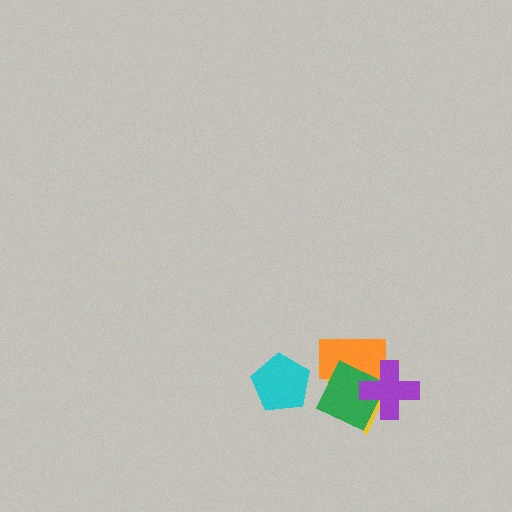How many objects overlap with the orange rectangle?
3 objects overlap with the orange rectangle.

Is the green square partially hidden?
Yes, it is partially covered by another shape.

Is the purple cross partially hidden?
No, no other shape covers it.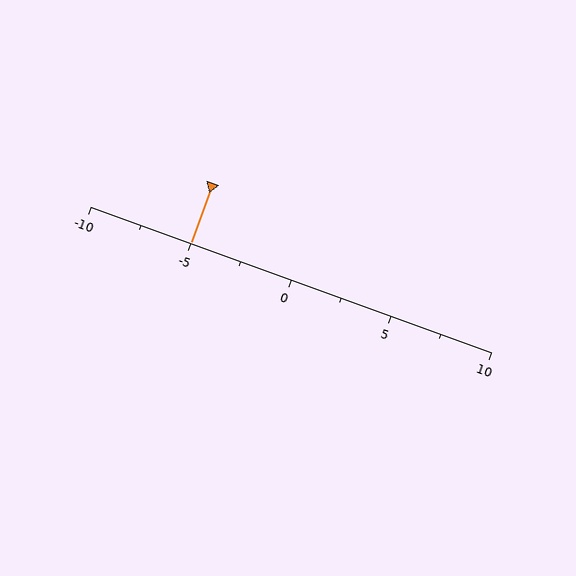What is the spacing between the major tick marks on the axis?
The major ticks are spaced 5 apart.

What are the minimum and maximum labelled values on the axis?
The axis runs from -10 to 10.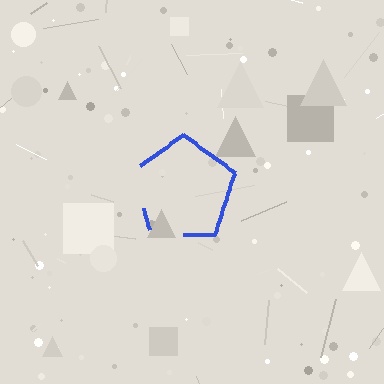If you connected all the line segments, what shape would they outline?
They would outline a pentagon.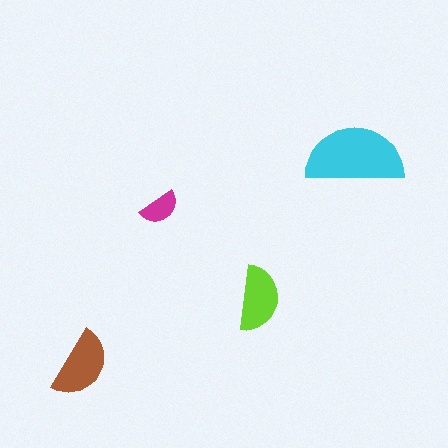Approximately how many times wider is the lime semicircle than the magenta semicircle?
About 1.5 times wider.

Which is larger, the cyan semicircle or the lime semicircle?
The cyan one.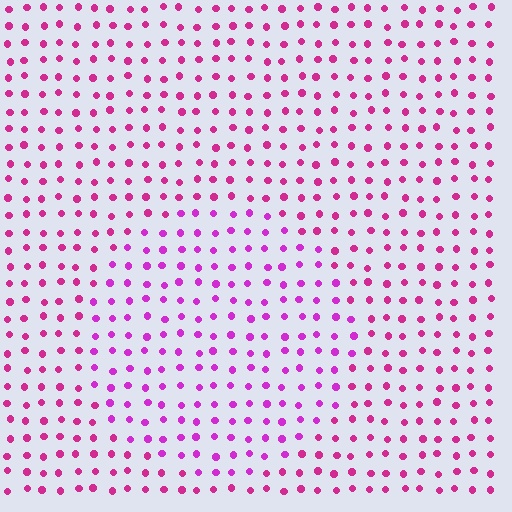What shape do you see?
I see a circle.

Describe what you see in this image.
The image is filled with small magenta elements in a uniform arrangement. A circle-shaped region is visible where the elements are tinted to a slightly different hue, forming a subtle color boundary.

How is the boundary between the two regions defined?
The boundary is defined purely by a slight shift in hue (about 24 degrees). Spacing, size, and orientation are identical on both sides.